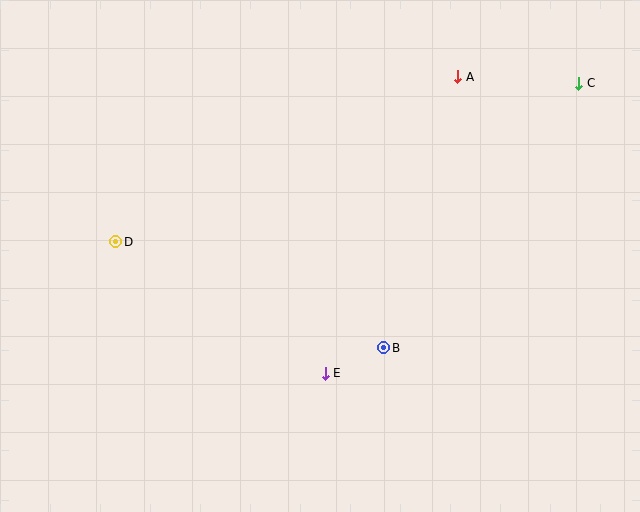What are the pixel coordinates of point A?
Point A is at (458, 77).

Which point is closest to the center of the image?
Point B at (384, 348) is closest to the center.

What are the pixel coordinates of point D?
Point D is at (116, 242).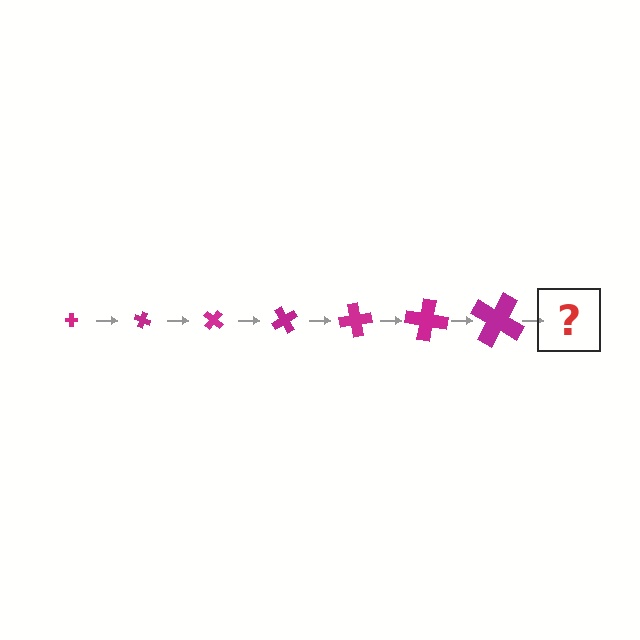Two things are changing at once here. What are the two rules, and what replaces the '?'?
The two rules are that the cross grows larger each step and it rotates 20 degrees each step. The '?' should be a cross, larger than the previous one and rotated 140 degrees from the start.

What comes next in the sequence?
The next element should be a cross, larger than the previous one and rotated 140 degrees from the start.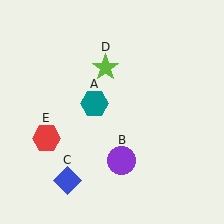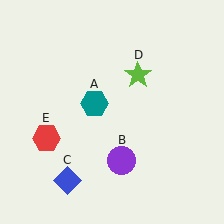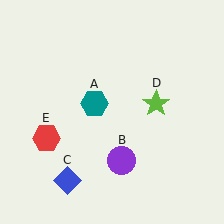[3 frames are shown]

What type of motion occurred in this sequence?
The lime star (object D) rotated clockwise around the center of the scene.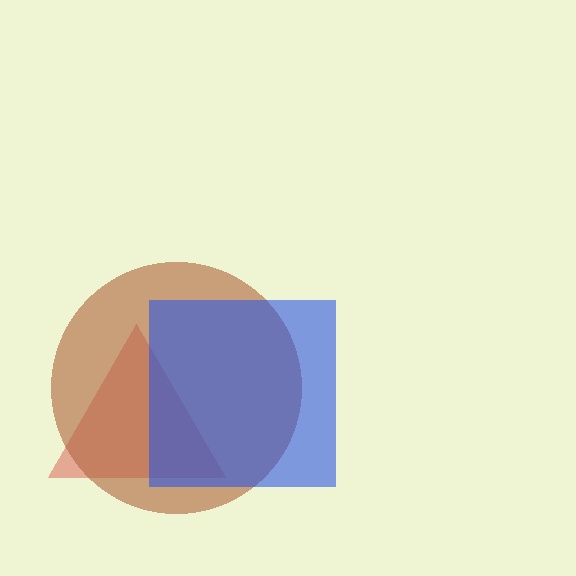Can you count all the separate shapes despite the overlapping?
Yes, there are 3 separate shapes.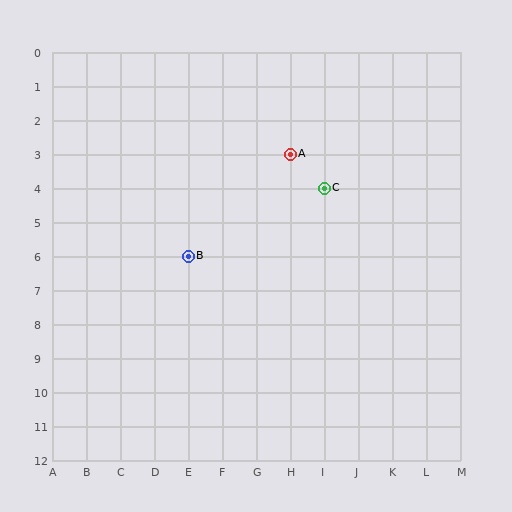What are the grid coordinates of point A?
Point A is at grid coordinates (H, 3).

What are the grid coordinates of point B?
Point B is at grid coordinates (E, 6).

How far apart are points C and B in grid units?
Points C and B are 4 columns and 2 rows apart (about 4.5 grid units diagonally).